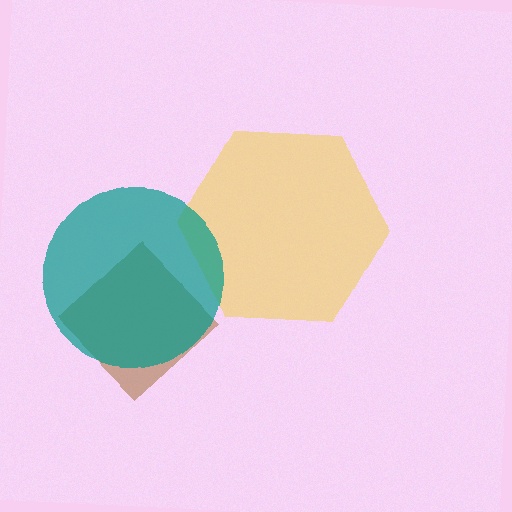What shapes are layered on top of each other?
The layered shapes are: a yellow hexagon, a brown diamond, a teal circle.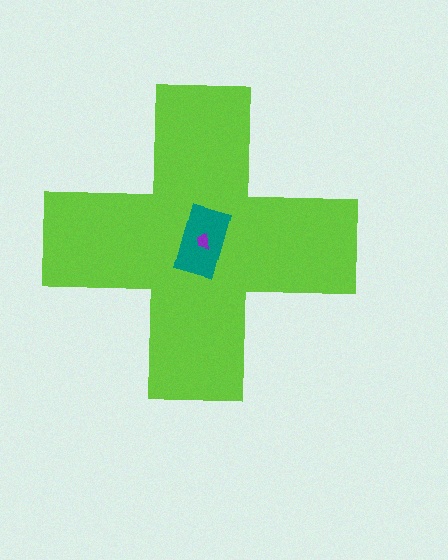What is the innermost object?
The purple trapezoid.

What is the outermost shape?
The lime cross.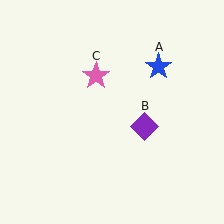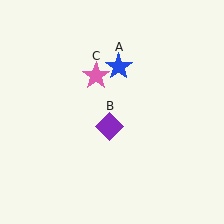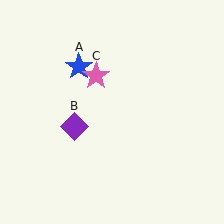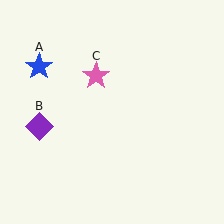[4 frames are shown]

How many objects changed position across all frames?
2 objects changed position: blue star (object A), purple diamond (object B).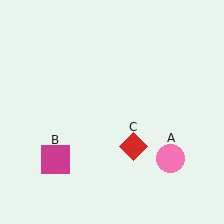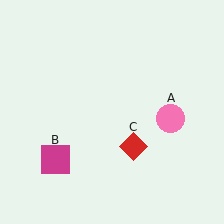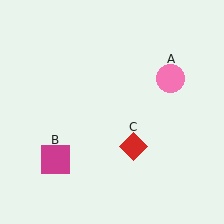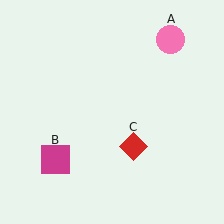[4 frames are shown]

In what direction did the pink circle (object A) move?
The pink circle (object A) moved up.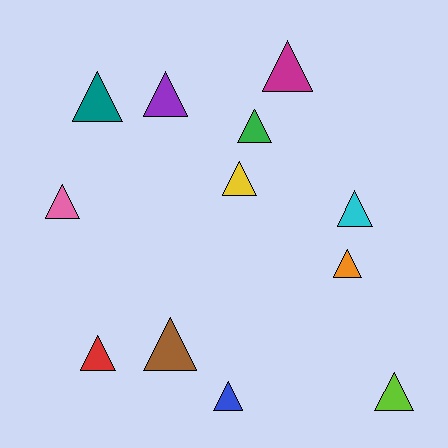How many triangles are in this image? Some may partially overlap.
There are 12 triangles.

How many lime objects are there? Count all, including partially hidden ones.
There is 1 lime object.